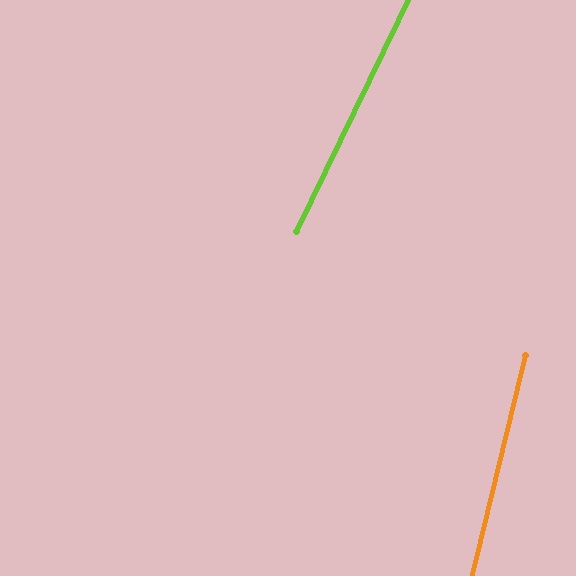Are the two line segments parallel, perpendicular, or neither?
Neither parallel nor perpendicular — they differ by about 12°.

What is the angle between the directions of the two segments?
Approximately 12 degrees.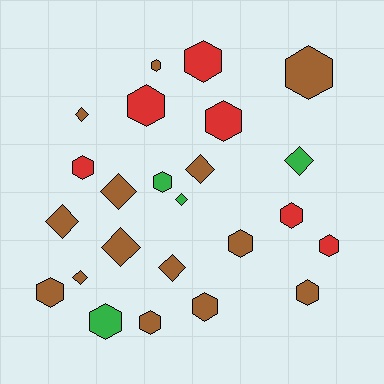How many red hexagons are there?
There are 6 red hexagons.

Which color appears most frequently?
Brown, with 14 objects.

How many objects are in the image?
There are 24 objects.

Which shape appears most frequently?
Hexagon, with 15 objects.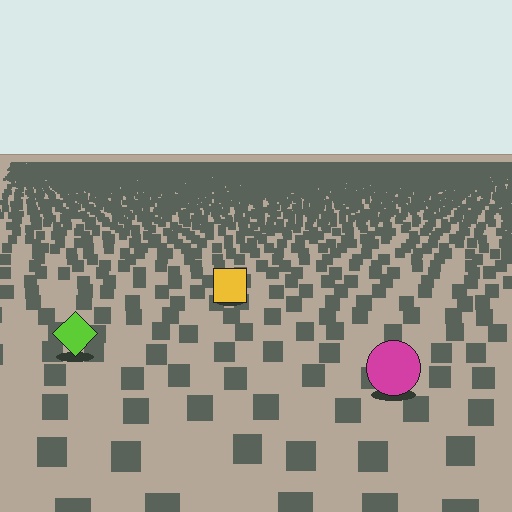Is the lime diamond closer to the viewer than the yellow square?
Yes. The lime diamond is closer — you can tell from the texture gradient: the ground texture is coarser near it.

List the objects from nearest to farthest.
From nearest to farthest: the magenta circle, the lime diamond, the yellow square.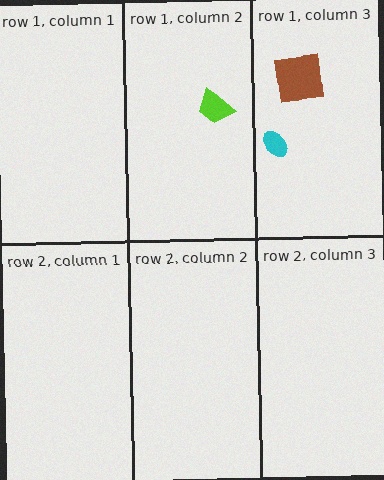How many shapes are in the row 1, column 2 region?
1.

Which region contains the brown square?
The row 1, column 3 region.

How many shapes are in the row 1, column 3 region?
2.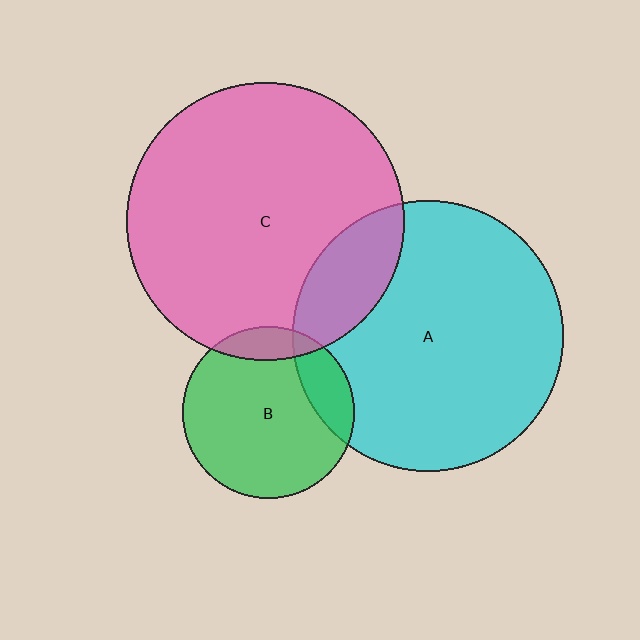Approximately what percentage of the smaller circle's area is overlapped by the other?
Approximately 10%.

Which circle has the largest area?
Circle C (pink).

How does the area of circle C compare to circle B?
Approximately 2.6 times.